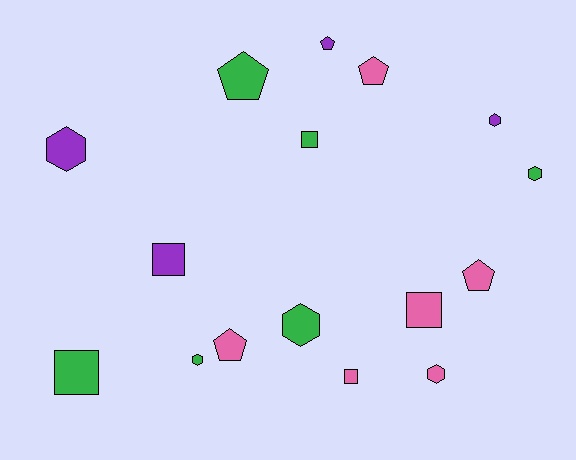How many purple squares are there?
There is 1 purple square.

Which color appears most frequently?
Green, with 6 objects.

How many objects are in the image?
There are 16 objects.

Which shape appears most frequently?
Hexagon, with 6 objects.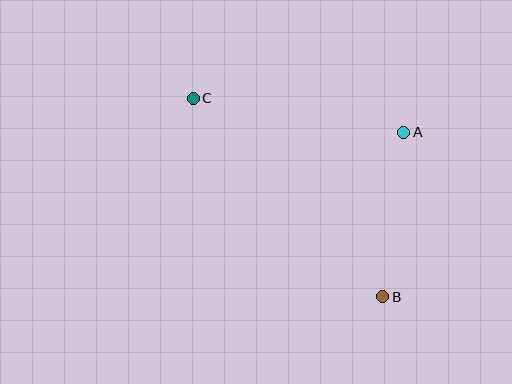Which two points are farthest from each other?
Points B and C are farthest from each other.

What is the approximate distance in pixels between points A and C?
The distance between A and C is approximately 213 pixels.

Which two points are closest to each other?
Points A and B are closest to each other.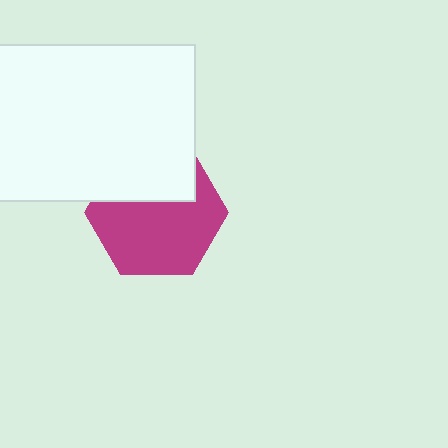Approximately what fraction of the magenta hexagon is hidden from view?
Roughly 34% of the magenta hexagon is hidden behind the white rectangle.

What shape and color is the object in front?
The object in front is a white rectangle.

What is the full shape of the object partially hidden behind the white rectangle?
The partially hidden object is a magenta hexagon.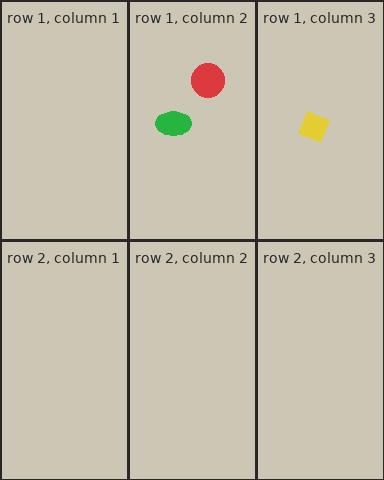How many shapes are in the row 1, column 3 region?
1.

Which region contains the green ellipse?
The row 1, column 2 region.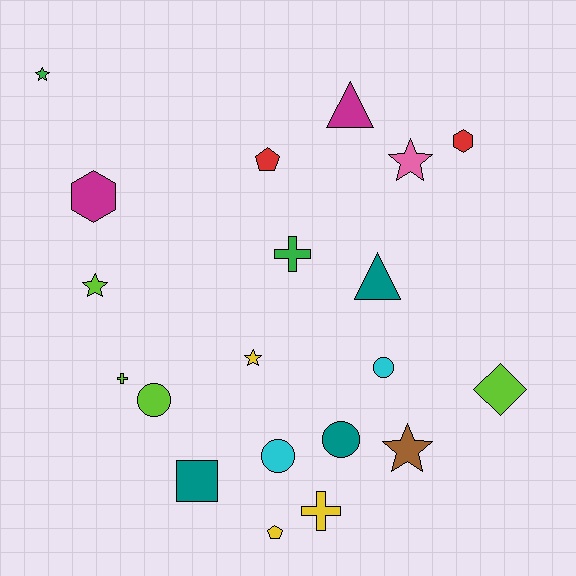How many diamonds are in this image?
There is 1 diamond.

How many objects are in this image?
There are 20 objects.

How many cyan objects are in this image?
There are 2 cyan objects.